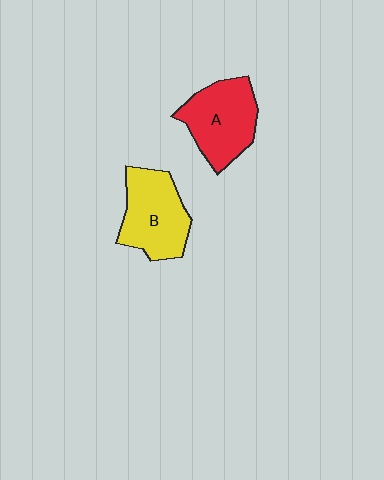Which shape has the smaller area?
Shape A (red).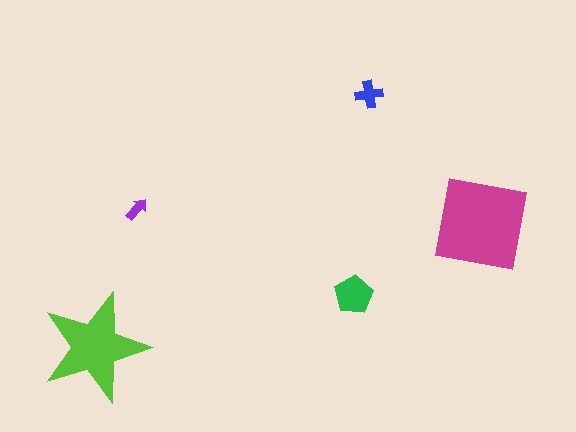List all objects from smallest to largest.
The purple arrow, the blue cross, the green pentagon, the lime star, the magenta square.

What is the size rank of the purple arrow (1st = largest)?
5th.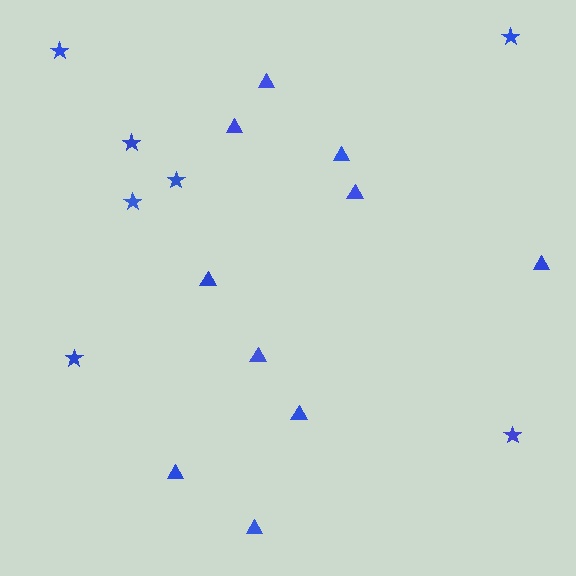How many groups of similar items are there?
There are 2 groups: one group of triangles (10) and one group of stars (7).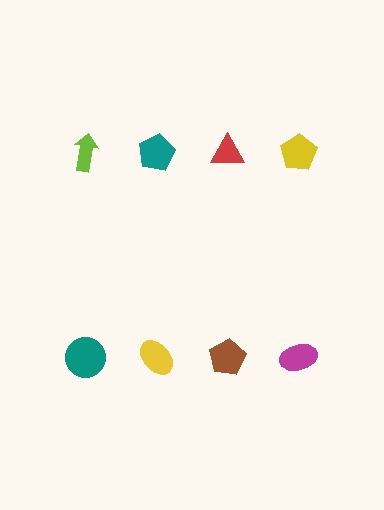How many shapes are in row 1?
4 shapes.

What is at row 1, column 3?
A red triangle.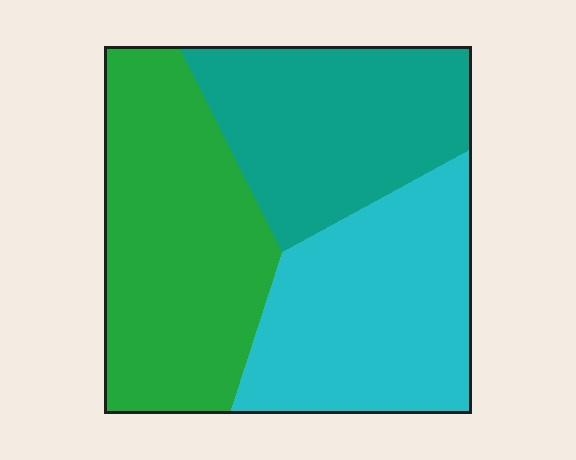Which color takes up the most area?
Green, at roughly 35%.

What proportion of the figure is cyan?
Cyan takes up about one third (1/3) of the figure.